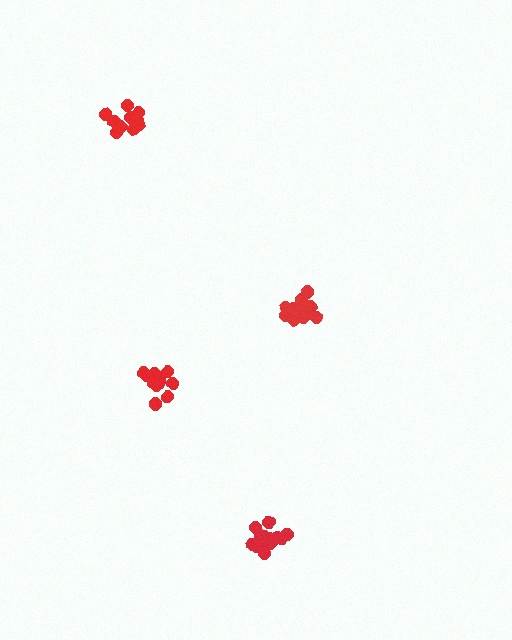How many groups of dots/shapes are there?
There are 4 groups.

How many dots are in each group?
Group 1: 13 dots, Group 2: 11 dots, Group 3: 17 dots, Group 4: 11 dots (52 total).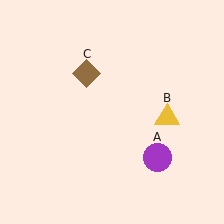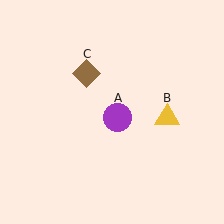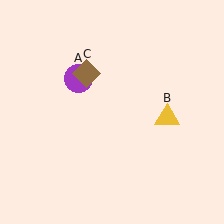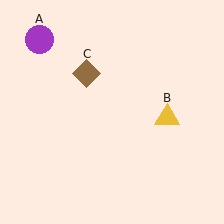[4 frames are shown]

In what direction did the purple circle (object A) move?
The purple circle (object A) moved up and to the left.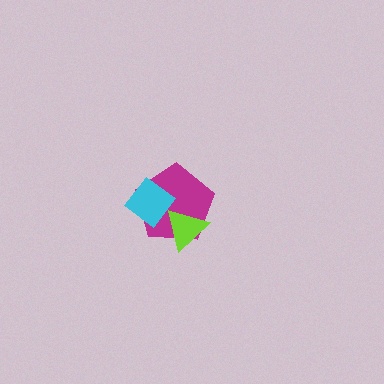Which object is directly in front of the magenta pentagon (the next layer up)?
The cyan diamond is directly in front of the magenta pentagon.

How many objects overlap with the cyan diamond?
2 objects overlap with the cyan diamond.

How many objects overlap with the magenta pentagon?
2 objects overlap with the magenta pentagon.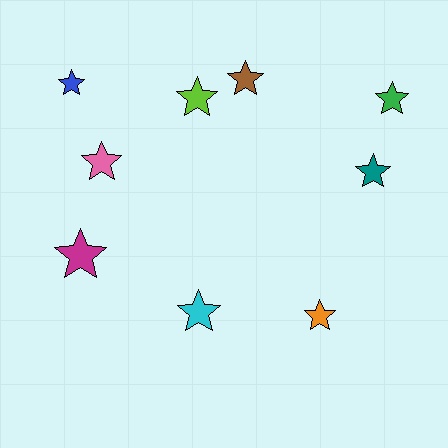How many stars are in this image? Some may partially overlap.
There are 9 stars.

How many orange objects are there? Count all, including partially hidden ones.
There is 1 orange object.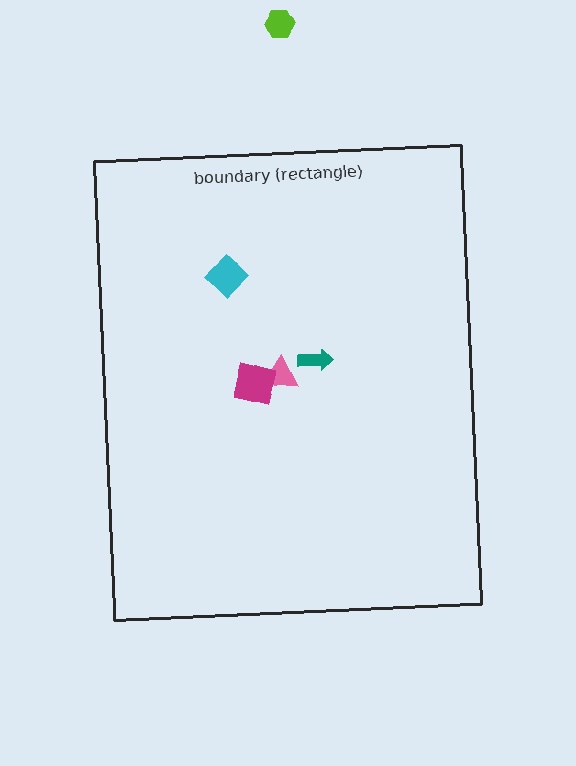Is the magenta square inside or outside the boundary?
Inside.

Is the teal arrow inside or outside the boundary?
Inside.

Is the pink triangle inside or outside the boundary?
Inside.